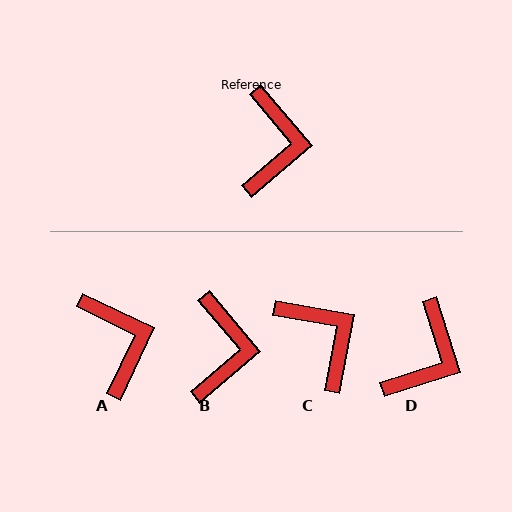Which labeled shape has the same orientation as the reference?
B.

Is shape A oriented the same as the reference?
No, it is off by about 24 degrees.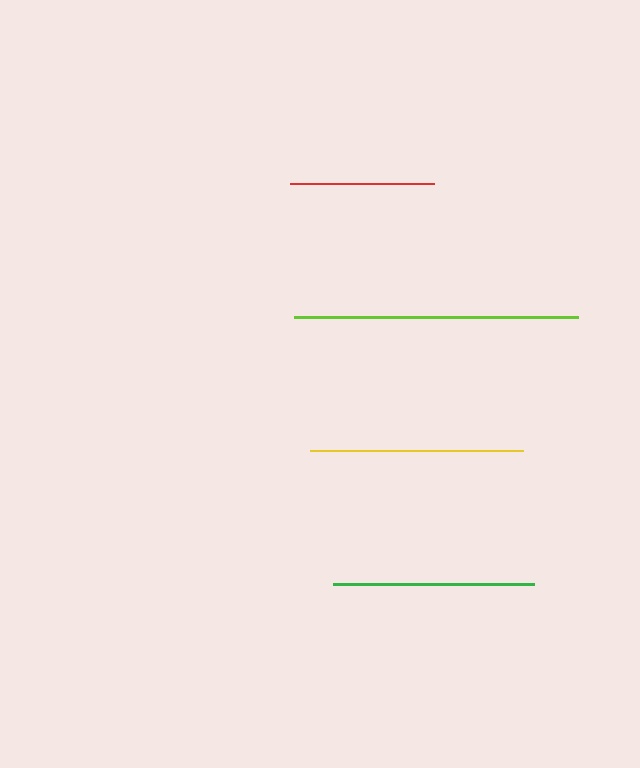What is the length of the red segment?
The red segment is approximately 145 pixels long.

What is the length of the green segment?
The green segment is approximately 201 pixels long.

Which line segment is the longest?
The lime line is the longest at approximately 284 pixels.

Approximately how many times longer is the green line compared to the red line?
The green line is approximately 1.4 times the length of the red line.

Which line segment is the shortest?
The red line is the shortest at approximately 145 pixels.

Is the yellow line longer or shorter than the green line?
The yellow line is longer than the green line.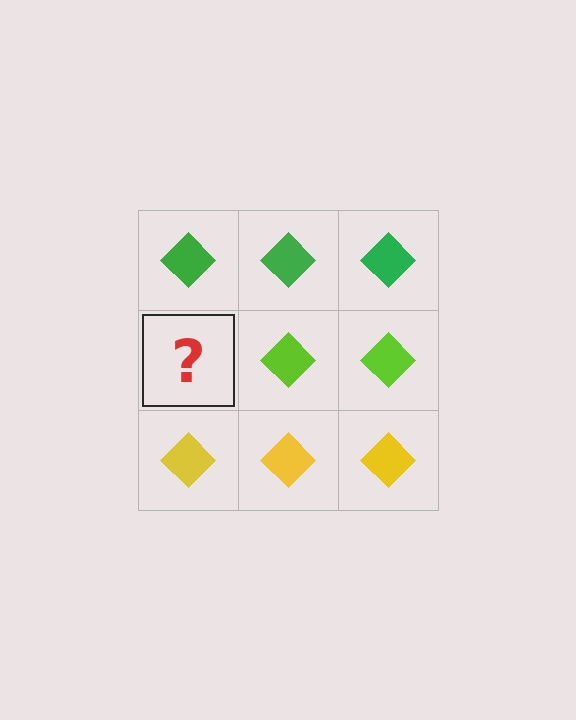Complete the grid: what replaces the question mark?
The question mark should be replaced with a lime diamond.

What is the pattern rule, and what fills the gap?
The rule is that each row has a consistent color. The gap should be filled with a lime diamond.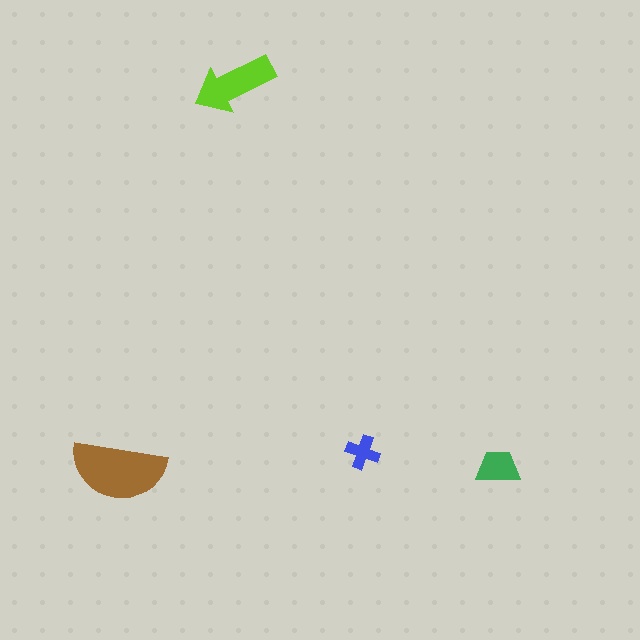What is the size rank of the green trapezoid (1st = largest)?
3rd.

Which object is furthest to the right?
The green trapezoid is rightmost.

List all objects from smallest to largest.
The blue cross, the green trapezoid, the lime arrow, the brown semicircle.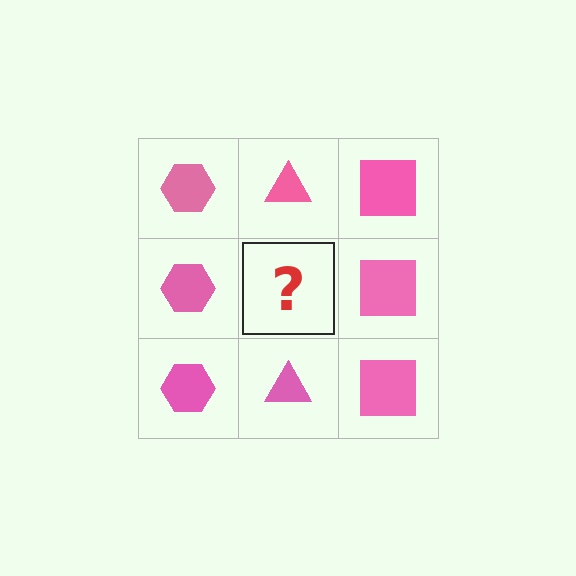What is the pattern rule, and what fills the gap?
The rule is that each column has a consistent shape. The gap should be filled with a pink triangle.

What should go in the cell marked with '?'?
The missing cell should contain a pink triangle.